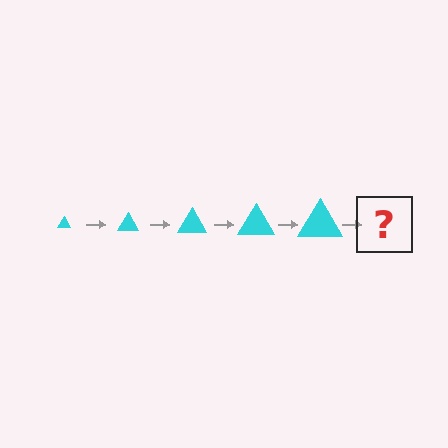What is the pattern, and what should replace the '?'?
The pattern is that the triangle gets progressively larger each step. The '?' should be a cyan triangle, larger than the previous one.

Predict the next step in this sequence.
The next step is a cyan triangle, larger than the previous one.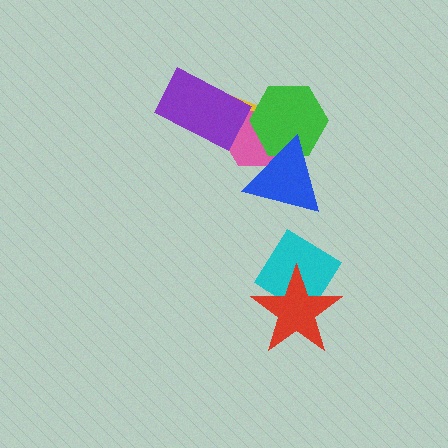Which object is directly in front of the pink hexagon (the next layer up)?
The green hexagon is directly in front of the pink hexagon.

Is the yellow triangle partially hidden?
Yes, it is partially covered by another shape.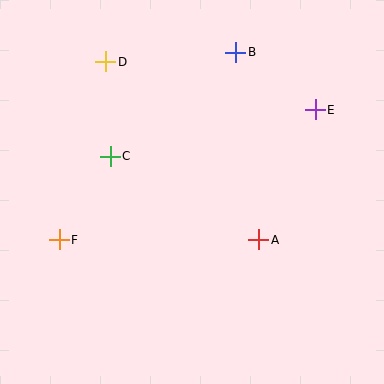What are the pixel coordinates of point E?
Point E is at (315, 110).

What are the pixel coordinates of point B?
Point B is at (236, 52).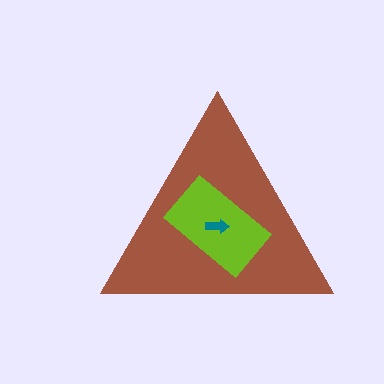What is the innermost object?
The teal arrow.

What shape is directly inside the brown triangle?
The lime rectangle.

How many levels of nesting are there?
3.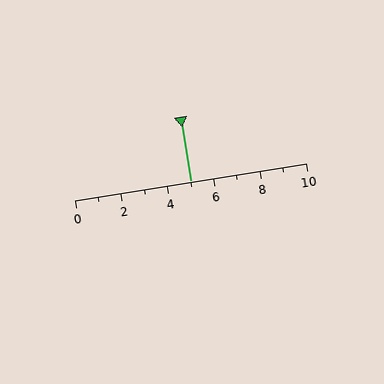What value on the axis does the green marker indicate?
The marker indicates approximately 5.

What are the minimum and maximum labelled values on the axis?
The axis runs from 0 to 10.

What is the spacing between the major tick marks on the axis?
The major ticks are spaced 2 apart.